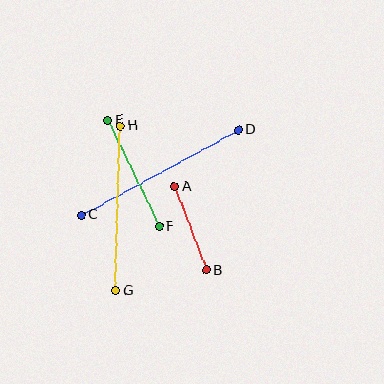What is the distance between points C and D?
The distance is approximately 178 pixels.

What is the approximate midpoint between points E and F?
The midpoint is at approximately (133, 173) pixels.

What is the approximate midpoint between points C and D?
The midpoint is at approximately (160, 172) pixels.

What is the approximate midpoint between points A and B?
The midpoint is at approximately (190, 228) pixels.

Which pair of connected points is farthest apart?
Points C and D are farthest apart.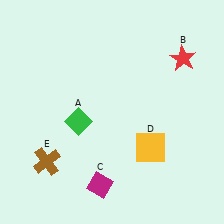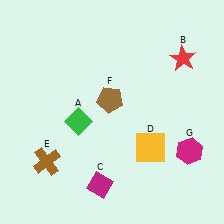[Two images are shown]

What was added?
A brown pentagon (F), a magenta hexagon (G) were added in Image 2.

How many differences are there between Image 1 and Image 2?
There are 2 differences between the two images.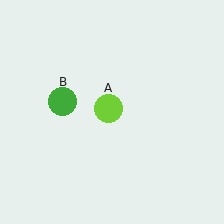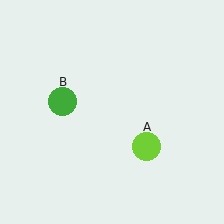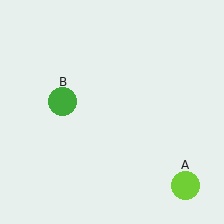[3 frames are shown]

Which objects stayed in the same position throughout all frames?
Green circle (object B) remained stationary.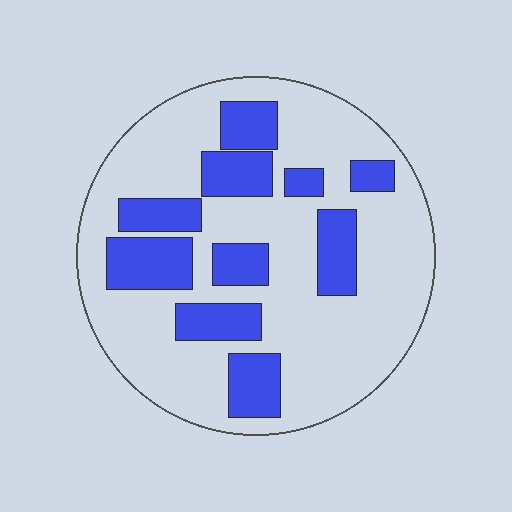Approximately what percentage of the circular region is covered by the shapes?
Approximately 30%.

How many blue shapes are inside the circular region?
10.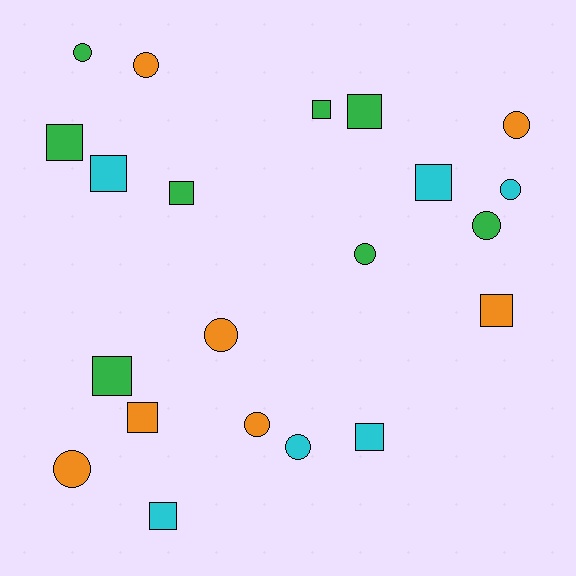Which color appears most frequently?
Green, with 8 objects.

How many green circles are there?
There are 3 green circles.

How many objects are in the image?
There are 21 objects.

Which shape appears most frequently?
Square, with 11 objects.